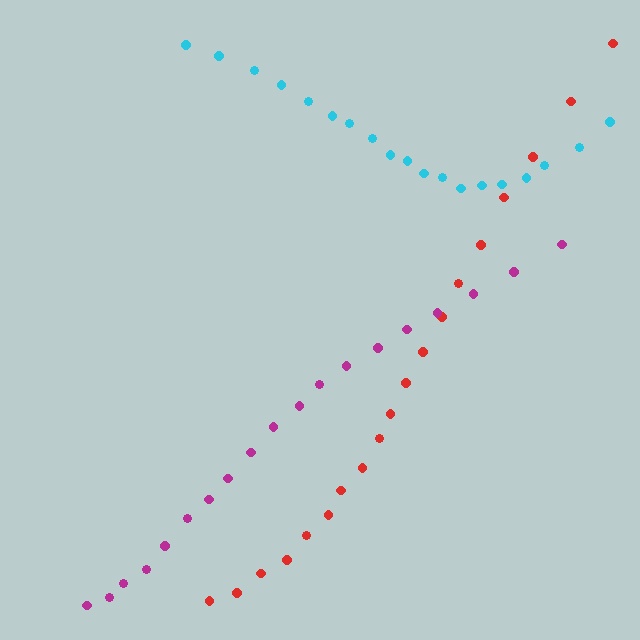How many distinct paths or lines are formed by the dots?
There are 3 distinct paths.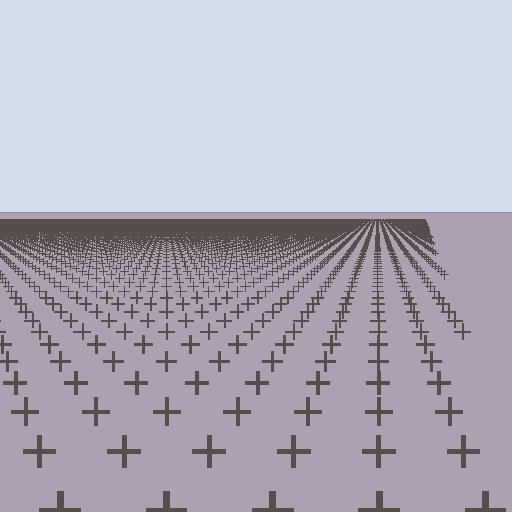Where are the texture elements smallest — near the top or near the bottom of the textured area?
Near the top.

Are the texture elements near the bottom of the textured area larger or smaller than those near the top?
Larger. Near the bottom, elements are closer to the viewer and appear at a bigger on-screen size.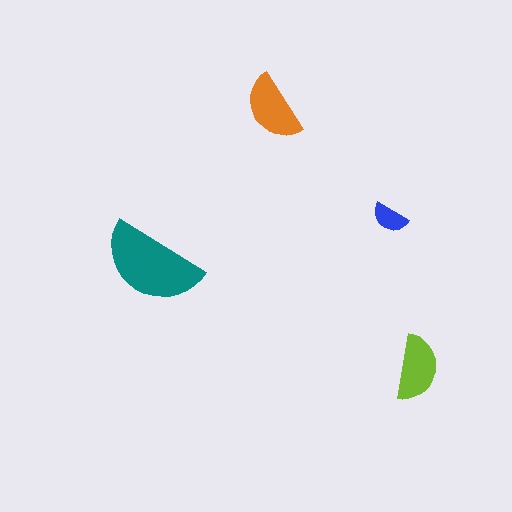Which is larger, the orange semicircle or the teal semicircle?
The teal one.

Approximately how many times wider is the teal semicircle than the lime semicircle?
About 1.5 times wider.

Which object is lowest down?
The lime semicircle is bottommost.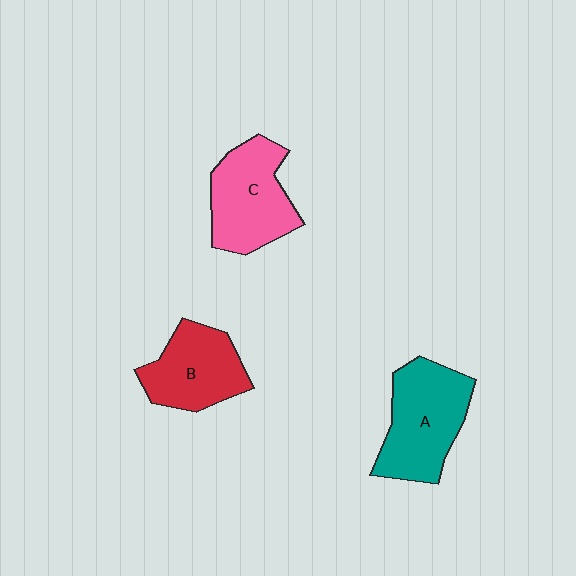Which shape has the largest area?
Shape A (teal).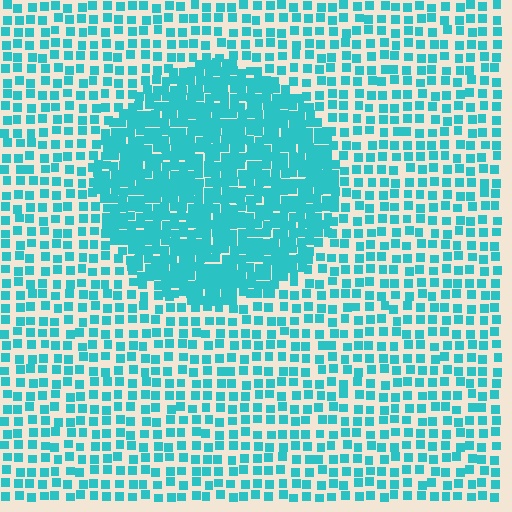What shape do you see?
I see a circle.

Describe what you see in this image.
The image contains small cyan elements arranged at two different densities. A circle-shaped region is visible where the elements are more densely packed than the surrounding area.